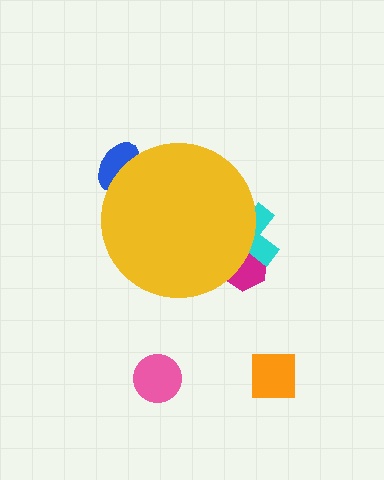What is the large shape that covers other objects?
A yellow circle.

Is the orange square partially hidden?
No, the orange square is fully visible.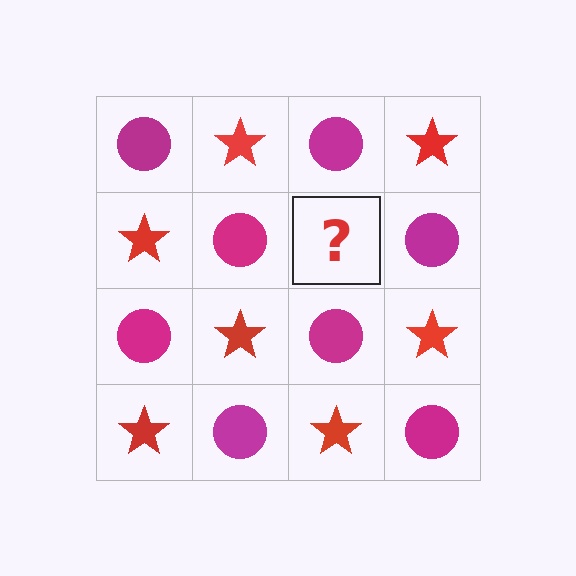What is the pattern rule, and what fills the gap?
The rule is that it alternates magenta circle and red star in a checkerboard pattern. The gap should be filled with a red star.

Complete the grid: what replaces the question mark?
The question mark should be replaced with a red star.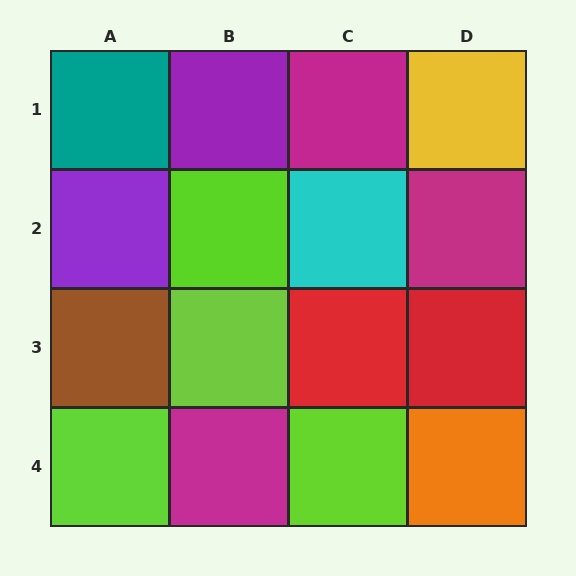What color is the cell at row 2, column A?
Purple.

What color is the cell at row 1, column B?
Purple.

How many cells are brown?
1 cell is brown.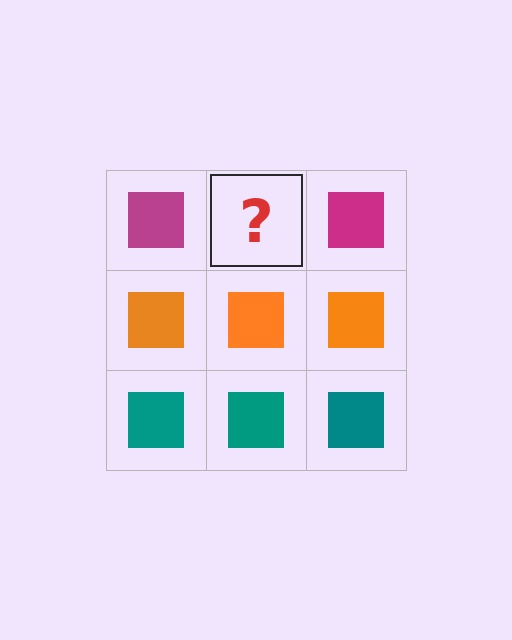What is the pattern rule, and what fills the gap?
The rule is that each row has a consistent color. The gap should be filled with a magenta square.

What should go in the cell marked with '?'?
The missing cell should contain a magenta square.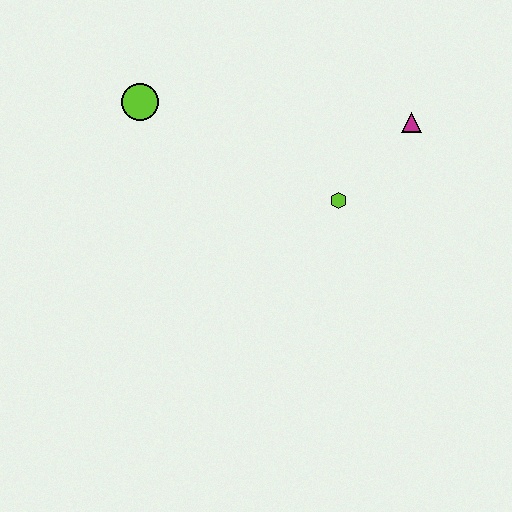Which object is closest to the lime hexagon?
The magenta triangle is closest to the lime hexagon.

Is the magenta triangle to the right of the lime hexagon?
Yes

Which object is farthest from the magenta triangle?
The lime circle is farthest from the magenta triangle.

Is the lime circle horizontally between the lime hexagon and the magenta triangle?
No